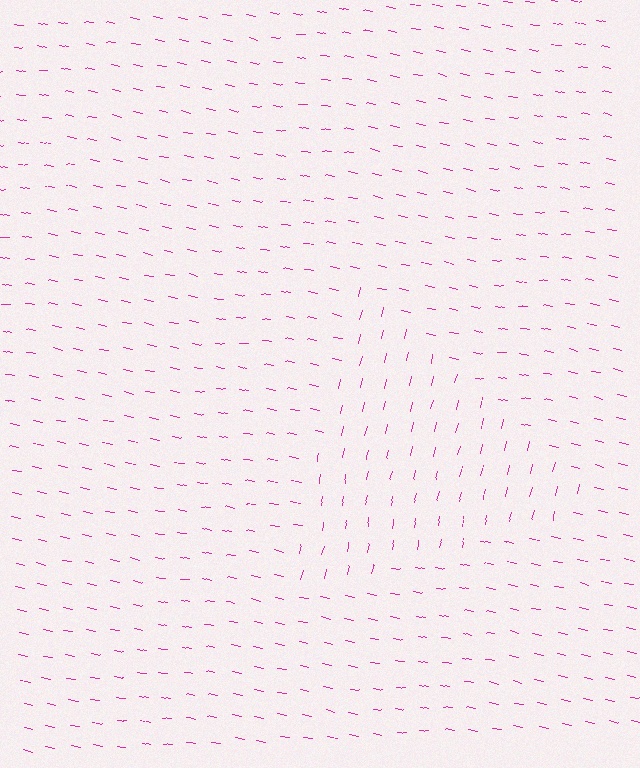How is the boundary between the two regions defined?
The boundary is defined purely by a change in line orientation (approximately 88 degrees difference). All lines are the same color and thickness.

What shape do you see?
I see a triangle.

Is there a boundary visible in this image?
Yes, there is a texture boundary formed by a change in line orientation.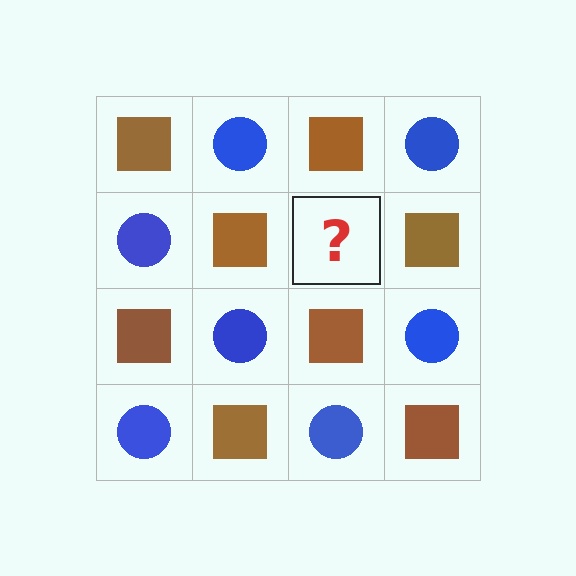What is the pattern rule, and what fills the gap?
The rule is that it alternates brown square and blue circle in a checkerboard pattern. The gap should be filled with a blue circle.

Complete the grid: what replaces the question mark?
The question mark should be replaced with a blue circle.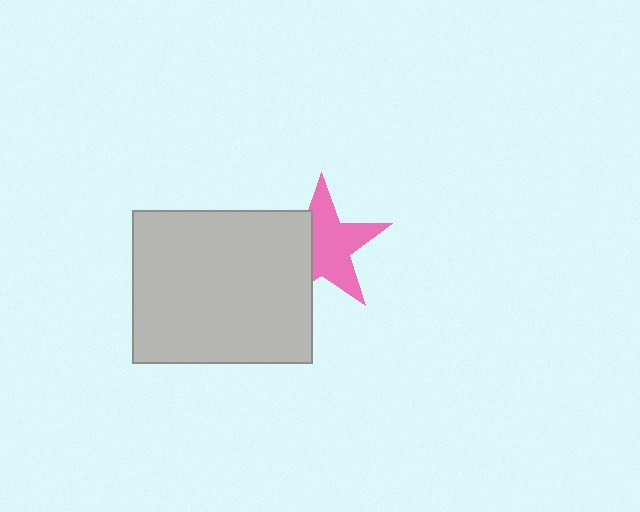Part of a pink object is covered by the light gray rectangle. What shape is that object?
It is a star.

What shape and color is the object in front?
The object in front is a light gray rectangle.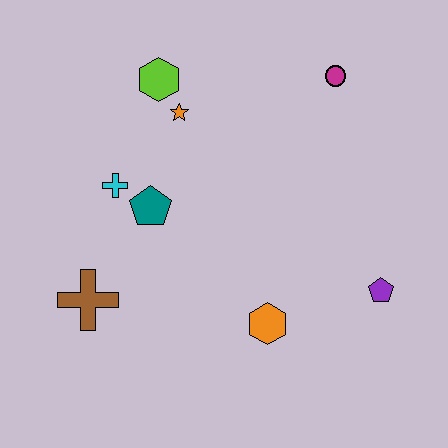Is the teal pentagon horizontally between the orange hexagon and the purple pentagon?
No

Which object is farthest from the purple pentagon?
The lime hexagon is farthest from the purple pentagon.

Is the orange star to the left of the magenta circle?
Yes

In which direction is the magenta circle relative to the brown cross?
The magenta circle is to the right of the brown cross.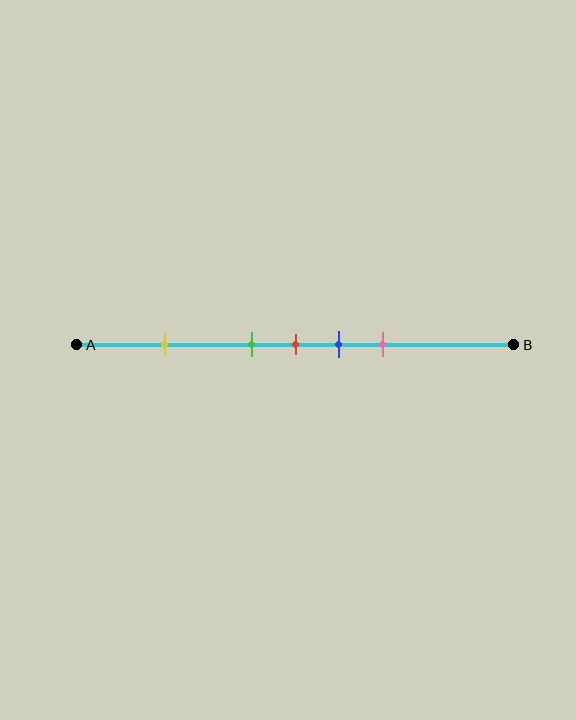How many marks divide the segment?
There are 5 marks dividing the segment.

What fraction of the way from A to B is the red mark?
The red mark is approximately 50% (0.5) of the way from A to B.